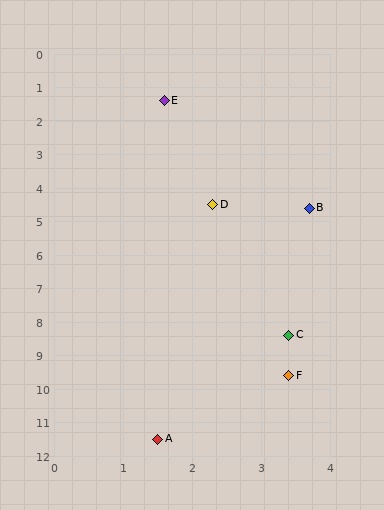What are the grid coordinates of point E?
Point E is at approximately (1.6, 1.4).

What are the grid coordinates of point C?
Point C is at approximately (3.4, 8.4).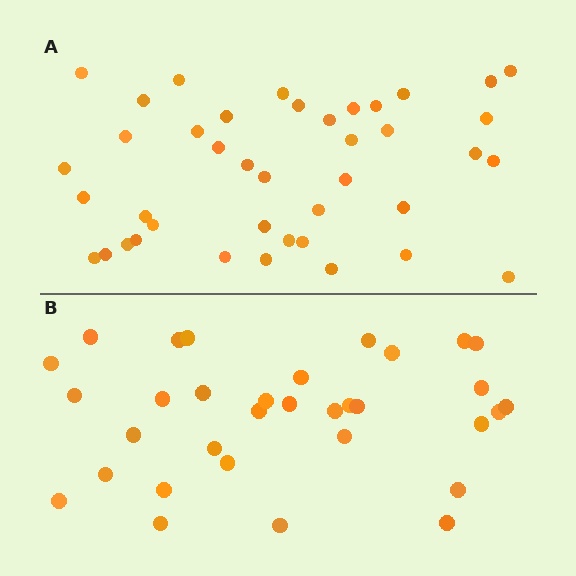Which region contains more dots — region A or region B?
Region A (the top region) has more dots.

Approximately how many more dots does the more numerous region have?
Region A has roughly 8 or so more dots than region B.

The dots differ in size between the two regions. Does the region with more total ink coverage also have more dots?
No. Region B has more total ink coverage because its dots are larger, but region A actually contains more individual dots. Total area can be misleading — the number of items is what matters here.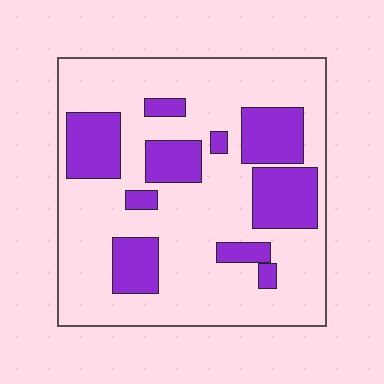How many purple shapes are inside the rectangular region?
10.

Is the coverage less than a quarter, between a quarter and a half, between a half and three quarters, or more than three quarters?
Between a quarter and a half.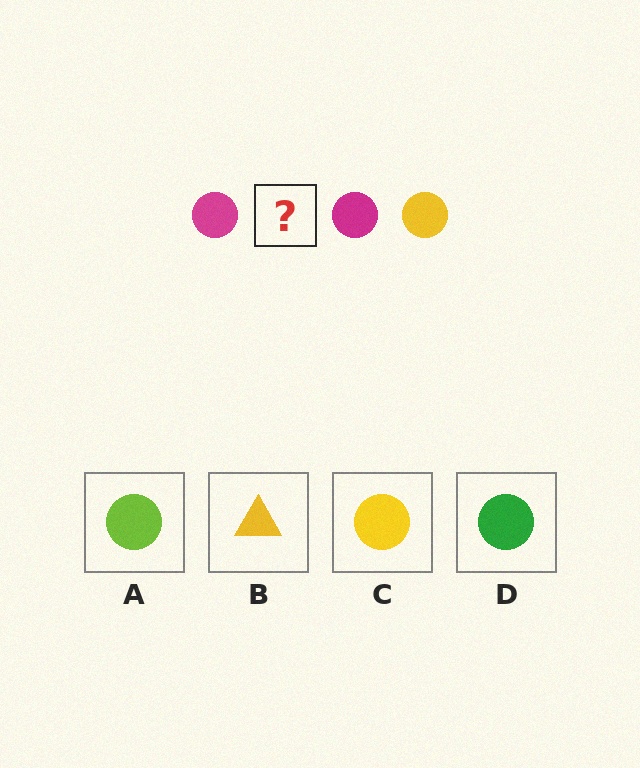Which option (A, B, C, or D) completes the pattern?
C.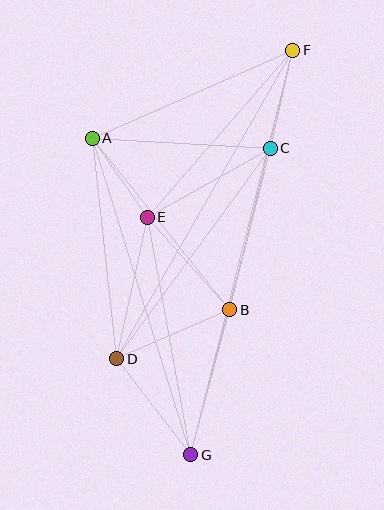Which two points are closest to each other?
Points A and E are closest to each other.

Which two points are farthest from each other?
Points F and G are farthest from each other.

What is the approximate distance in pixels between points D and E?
The distance between D and E is approximately 145 pixels.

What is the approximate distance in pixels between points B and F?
The distance between B and F is approximately 267 pixels.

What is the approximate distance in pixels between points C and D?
The distance between C and D is approximately 261 pixels.